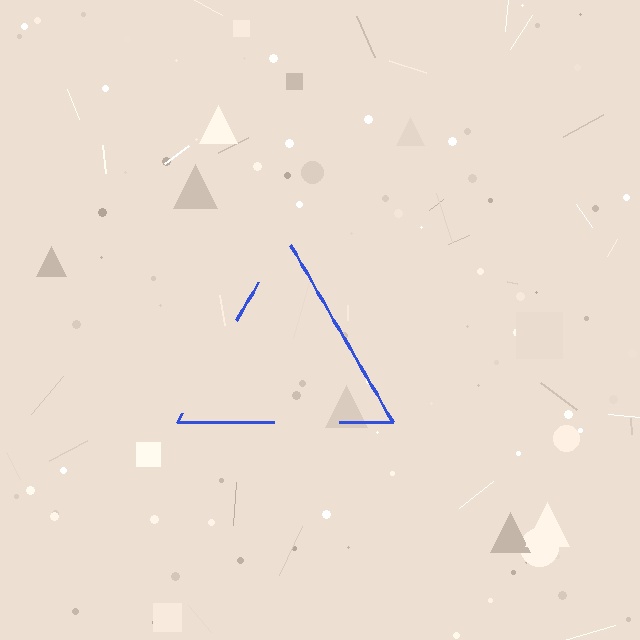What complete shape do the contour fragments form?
The contour fragments form a triangle.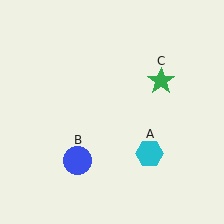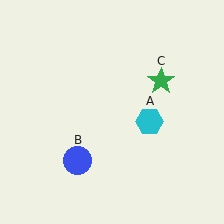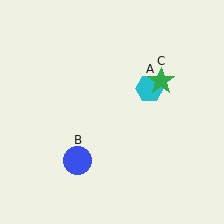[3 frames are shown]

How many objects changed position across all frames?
1 object changed position: cyan hexagon (object A).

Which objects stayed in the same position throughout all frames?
Blue circle (object B) and green star (object C) remained stationary.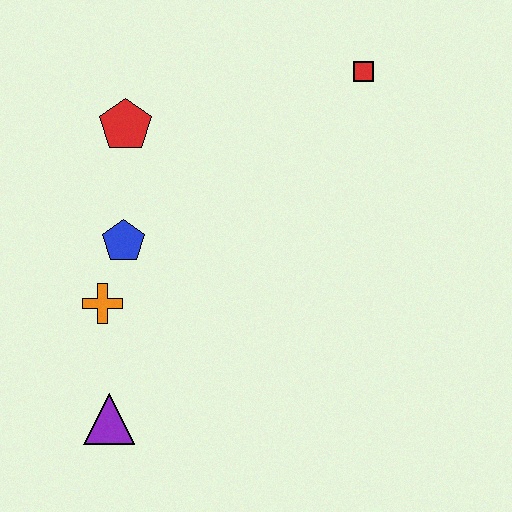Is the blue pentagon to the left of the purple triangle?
No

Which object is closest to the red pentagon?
The blue pentagon is closest to the red pentagon.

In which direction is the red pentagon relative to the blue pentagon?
The red pentagon is above the blue pentagon.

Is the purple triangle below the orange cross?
Yes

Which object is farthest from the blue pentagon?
The red square is farthest from the blue pentagon.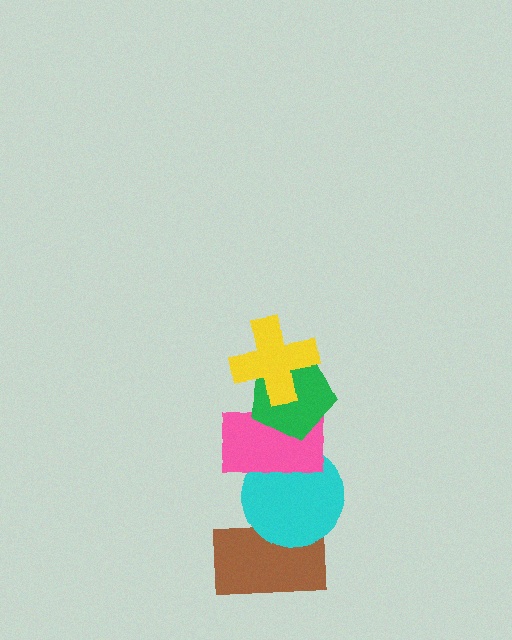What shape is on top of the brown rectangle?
The cyan circle is on top of the brown rectangle.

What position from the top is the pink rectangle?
The pink rectangle is 3rd from the top.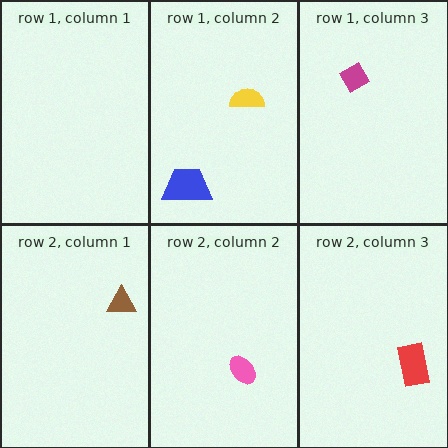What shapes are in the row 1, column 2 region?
The yellow semicircle, the blue trapezoid.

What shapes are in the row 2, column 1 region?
The brown triangle.